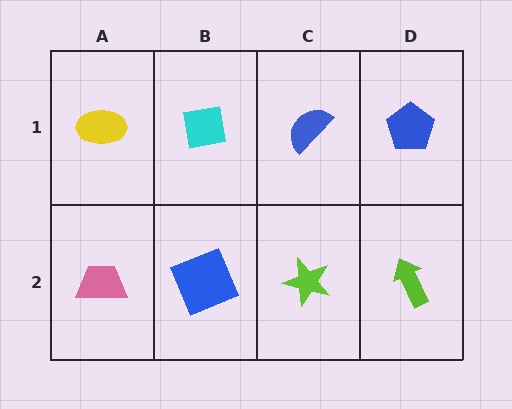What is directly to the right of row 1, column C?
A blue pentagon.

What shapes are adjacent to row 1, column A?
A pink trapezoid (row 2, column A), a cyan square (row 1, column B).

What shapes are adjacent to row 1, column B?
A blue square (row 2, column B), a yellow ellipse (row 1, column A), a blue semicircle (row 1, column C).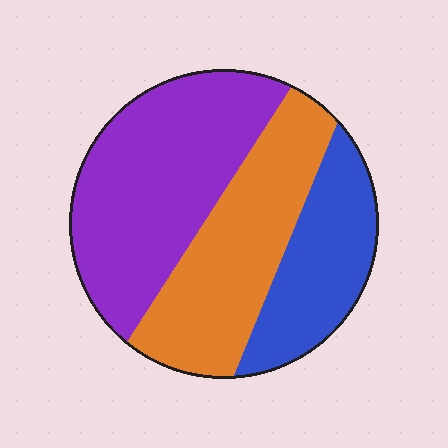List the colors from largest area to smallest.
From largest to smallest: purple, orange, blue.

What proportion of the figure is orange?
Orange takes up about one third (1/3) of the figure.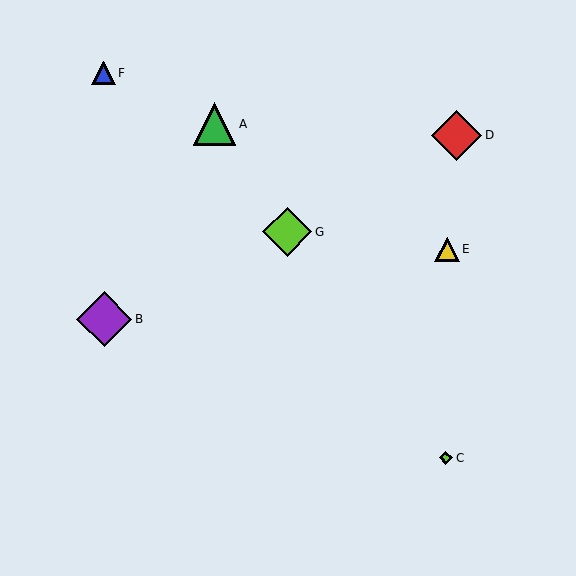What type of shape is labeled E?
Shape E is a yellow triangle.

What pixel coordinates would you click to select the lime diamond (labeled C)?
Click at (446, 458) to select the lime diamond C.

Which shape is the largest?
The purple diamond (labeled B) is the largest.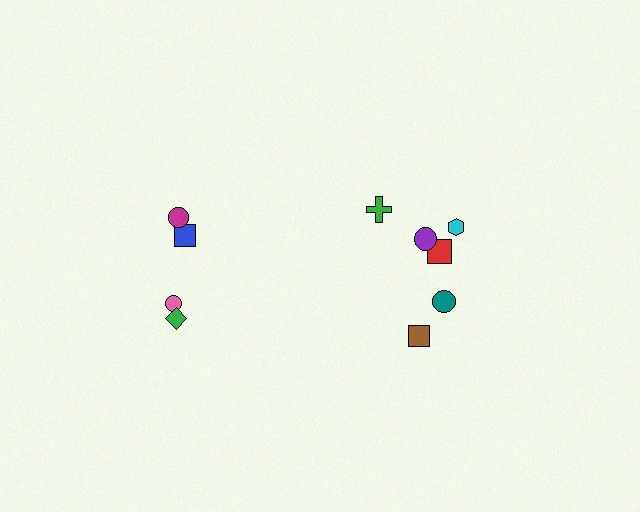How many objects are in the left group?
There are 4 objects.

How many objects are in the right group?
There are 6 objects.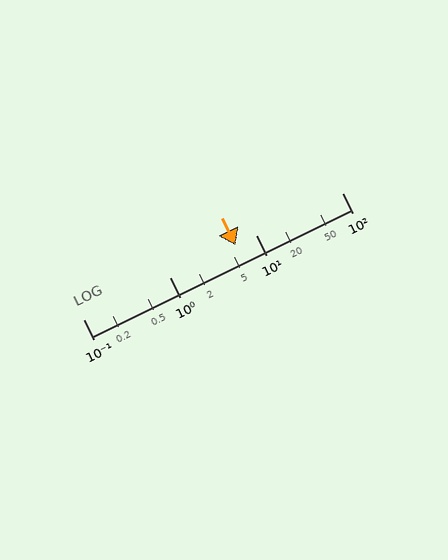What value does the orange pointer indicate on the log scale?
The pointer indicates approximately 5.8.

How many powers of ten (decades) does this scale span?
The scale spans 3 decades, from 0.1 to 100.